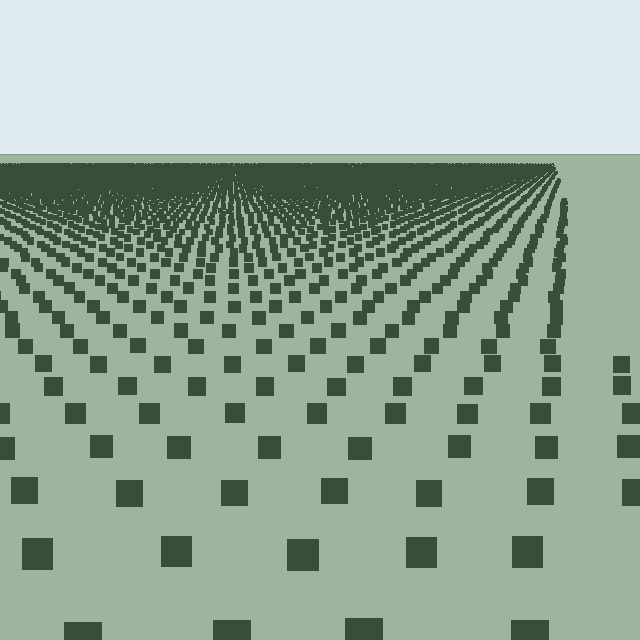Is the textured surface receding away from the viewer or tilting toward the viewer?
The surface is receding away from the viewer. Texture elements get smaller and denser toward the top.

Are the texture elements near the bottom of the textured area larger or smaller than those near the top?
Larger. Near the bottom, elements are closer to the viewer and appear at a bigger on-screen size.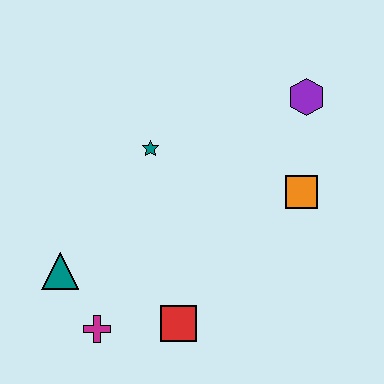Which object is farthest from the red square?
The purple hexagon is farthest from the red square.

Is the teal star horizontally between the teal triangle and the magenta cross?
No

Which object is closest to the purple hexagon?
The orange square is closest to the purple hexagon.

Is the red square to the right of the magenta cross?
Yes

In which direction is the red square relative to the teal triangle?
The red square is to the right of the teal triangle.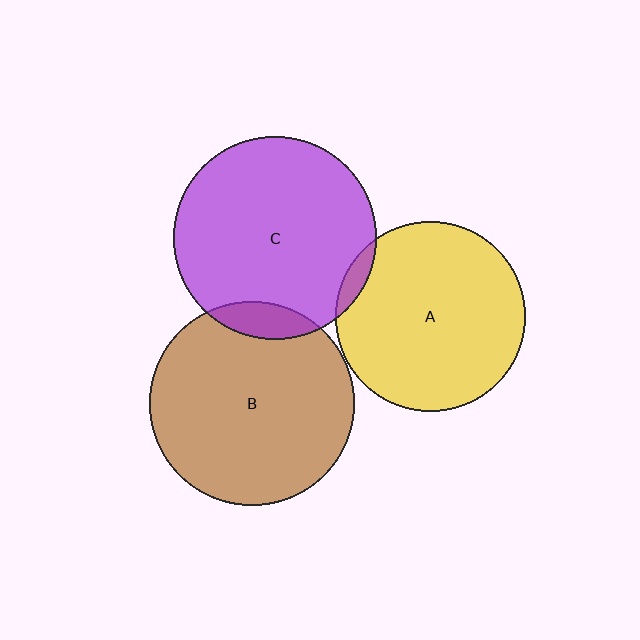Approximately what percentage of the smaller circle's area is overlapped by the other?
Approximately 10%.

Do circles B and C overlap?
Yes.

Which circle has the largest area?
Circle B (brown).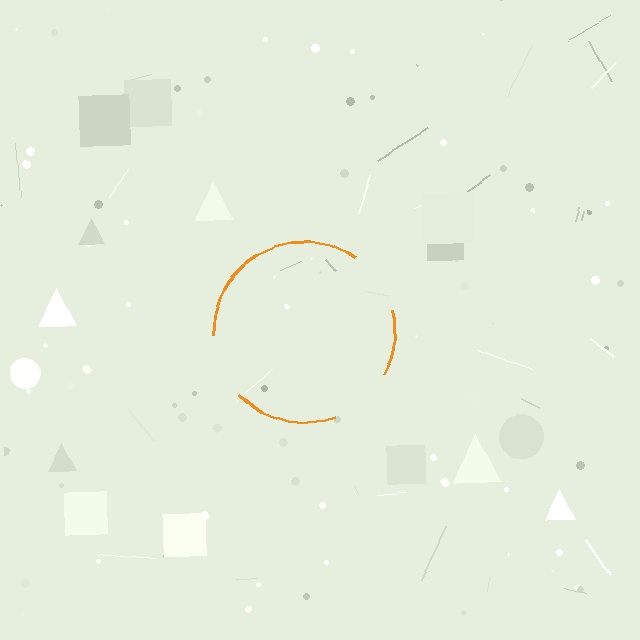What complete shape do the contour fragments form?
The contour fragments form a circle.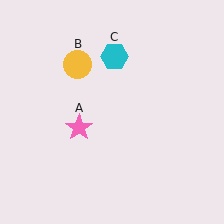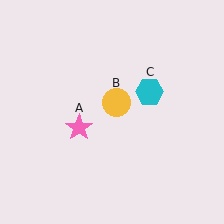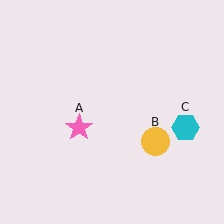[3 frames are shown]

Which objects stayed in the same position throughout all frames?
Pink star (object A) remained stationary.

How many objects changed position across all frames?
2 objects changed position: yellow circle (object B), cyan hexagon (object C).